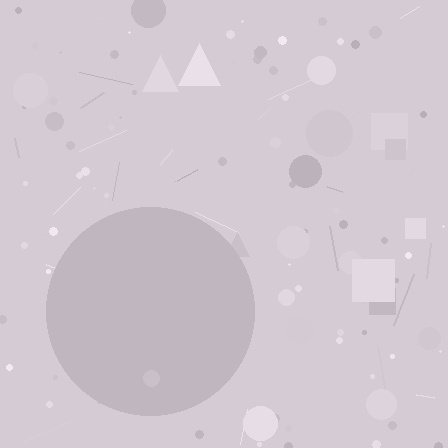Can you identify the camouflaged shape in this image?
The camouflaged shape is a circle.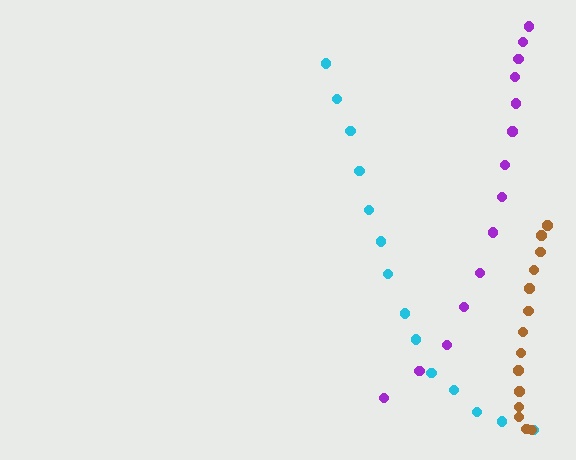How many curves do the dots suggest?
There are 3 distinct paths.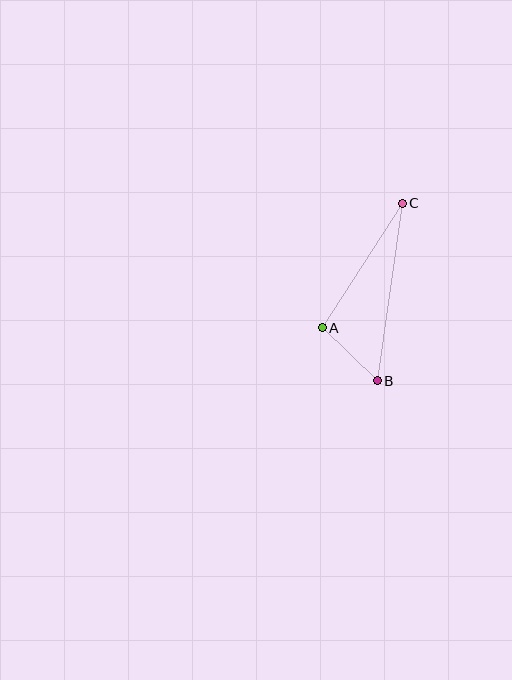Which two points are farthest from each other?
Points B and C are farthest from each other.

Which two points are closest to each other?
Points A and B are closest to each other.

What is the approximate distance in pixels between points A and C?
The distance between A and C is approximately 148 pixels.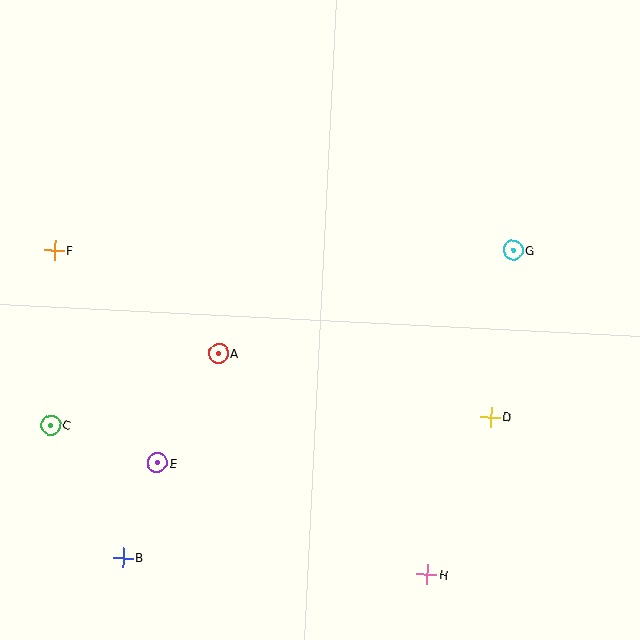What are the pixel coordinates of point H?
Point H is at (427, 574).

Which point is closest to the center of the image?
Point A at (218, 353) is closest to the center.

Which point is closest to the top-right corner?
Point G is closest to the top-right corner.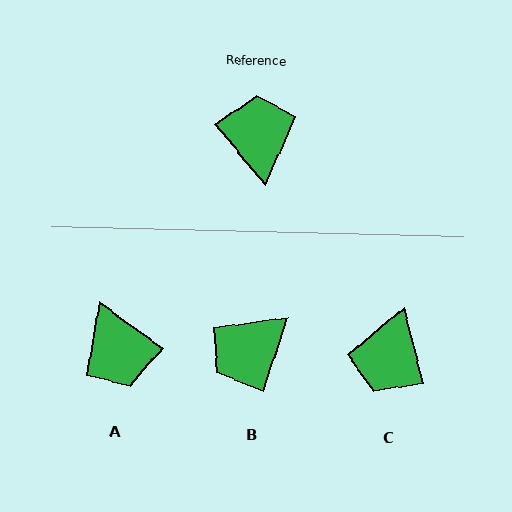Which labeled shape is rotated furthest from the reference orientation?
A, about 166 degrees away.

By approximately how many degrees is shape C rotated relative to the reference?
Approximately 154 degrees counter-clockwise.